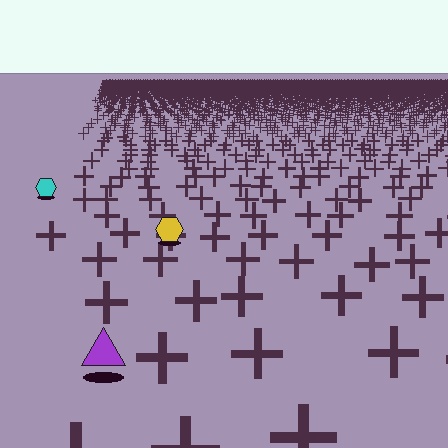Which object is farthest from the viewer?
The cyan hexagon is farthest from the viewer. It appears smaller and the ground texture around it is denser.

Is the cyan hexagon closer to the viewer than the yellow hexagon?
No. The yellow hexagon is closer — you can tell from the texture gradient: the ground texture is coarser near it.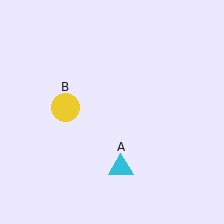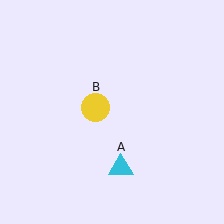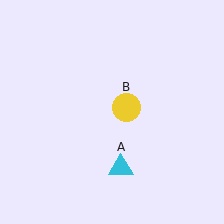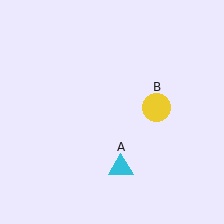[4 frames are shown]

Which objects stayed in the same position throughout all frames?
Cyan triangle (object A) remained stationary.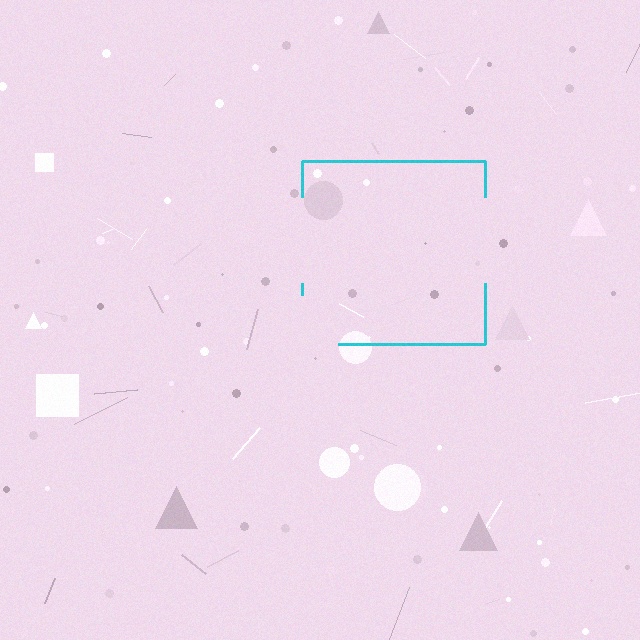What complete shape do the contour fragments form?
The contour fragments form a square.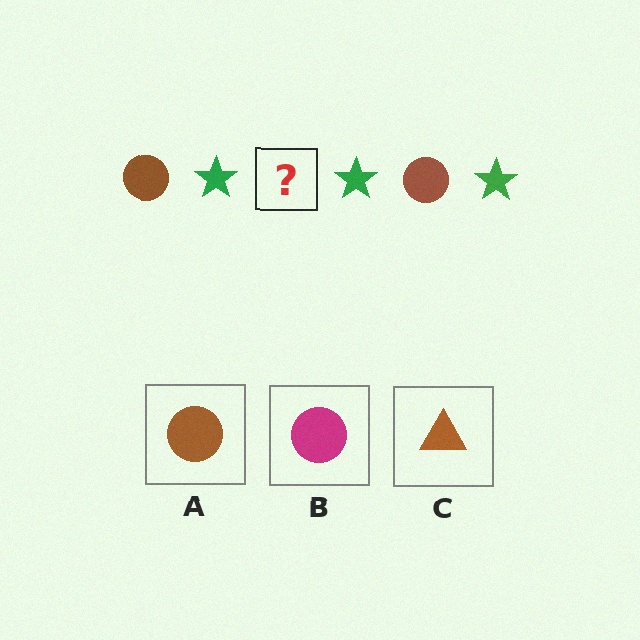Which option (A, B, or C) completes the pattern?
A.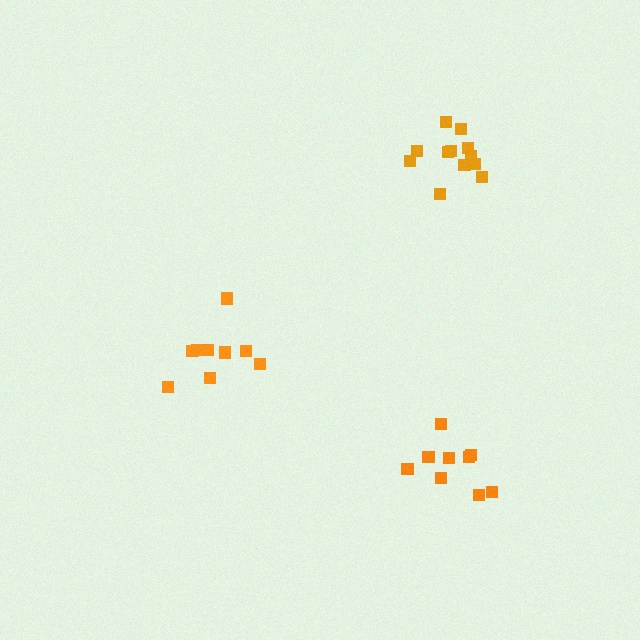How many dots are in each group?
Group 1: 9 dots, Group 2: 9 dots, Group 3: 12 dots (30 total).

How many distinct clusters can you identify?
There are 3 distinct clusters.